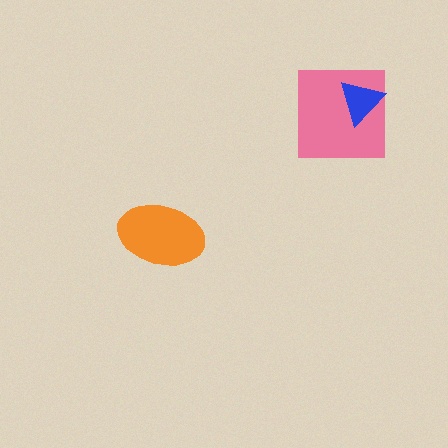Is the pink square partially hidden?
Yes, it is partially covered by another shape.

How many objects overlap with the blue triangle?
1 object overlaps with the blue triangle.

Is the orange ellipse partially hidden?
No, no other shape covers it.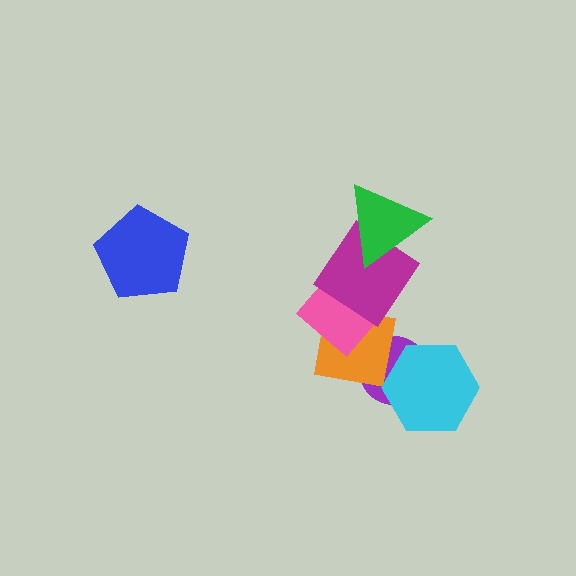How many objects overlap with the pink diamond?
2 objects overlap with the pink diamond.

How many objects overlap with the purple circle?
2 objects overlap with the purple circle.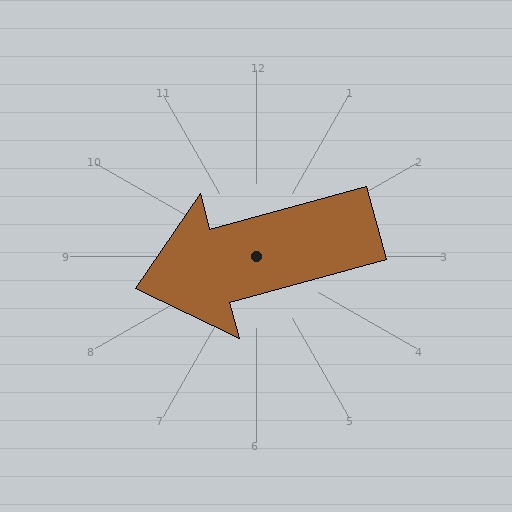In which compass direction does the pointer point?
West.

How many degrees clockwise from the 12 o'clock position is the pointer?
Approximately 255 degrees.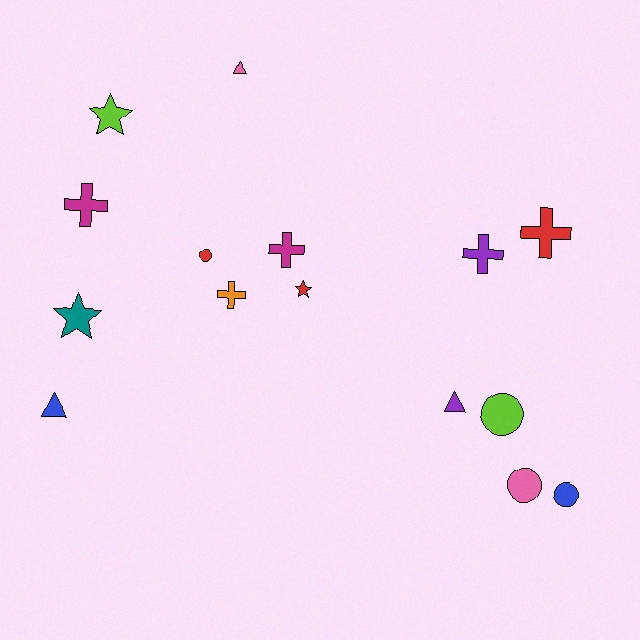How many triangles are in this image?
There are 3 triangles.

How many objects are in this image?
There are 15 objects.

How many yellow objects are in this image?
There are no yellow objects.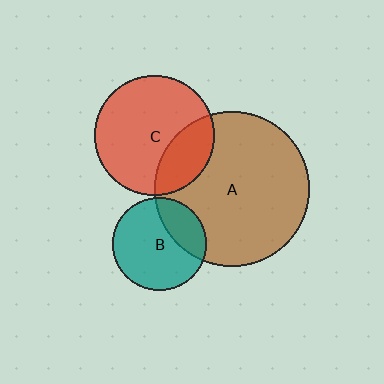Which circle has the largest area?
Circle A (brown).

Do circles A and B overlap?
Yes.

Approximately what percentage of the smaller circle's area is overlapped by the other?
Approximately 25%.